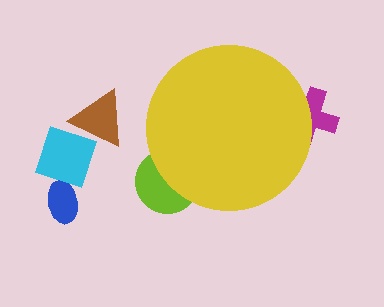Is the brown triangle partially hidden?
No, the brown triangle is fully visible.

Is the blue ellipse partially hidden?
No, the blue ellipse is fully visible.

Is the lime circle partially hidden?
Yes, the lime circle is partially hidden behind the yellow circle.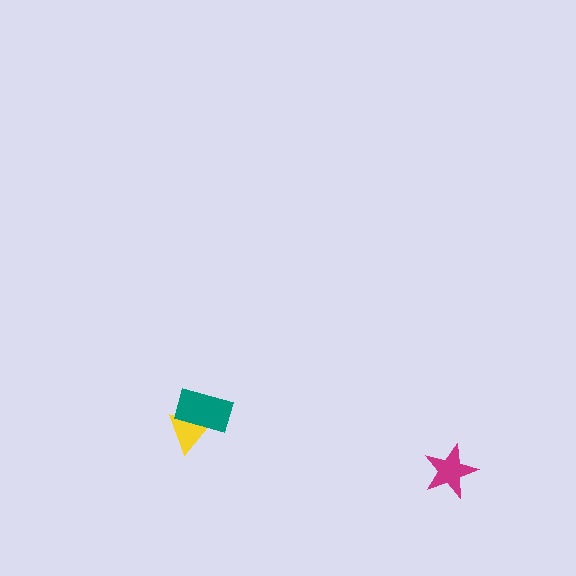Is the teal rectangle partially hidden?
No, no other shape covers it.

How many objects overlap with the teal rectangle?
1 object overlaps with the teal rectangle.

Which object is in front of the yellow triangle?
The teal rectangle is in front of the yellow triangle.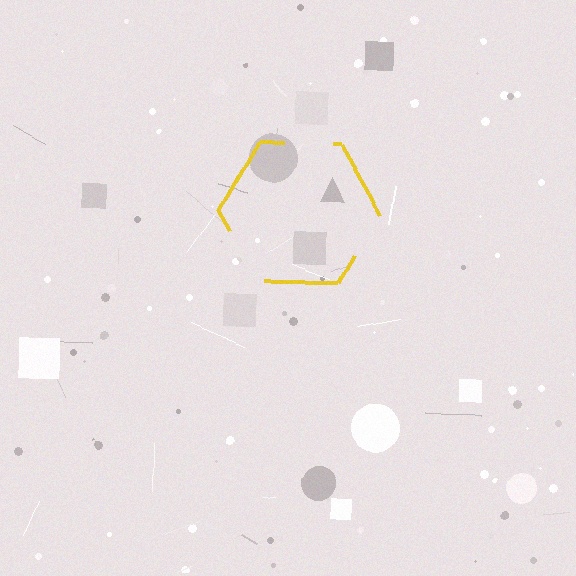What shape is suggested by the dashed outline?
The dashed outline suggests a hexagon.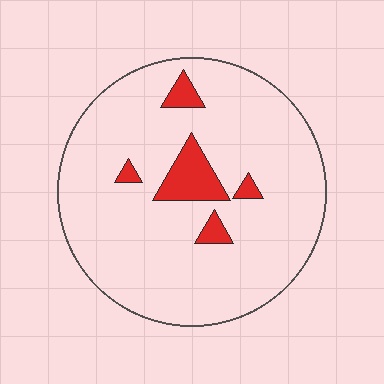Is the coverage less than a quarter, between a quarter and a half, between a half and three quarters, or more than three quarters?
Less than a quarter.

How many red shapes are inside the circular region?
5.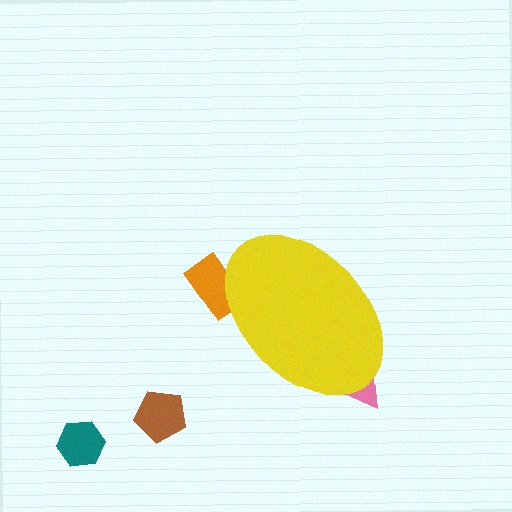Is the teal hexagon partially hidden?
No, the teal hexagon is fully visible.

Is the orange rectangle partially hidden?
Yes, the orange rectangle is partially hidden behind the yellow ellipse.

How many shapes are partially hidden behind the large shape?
2 shapes are partially hidden.